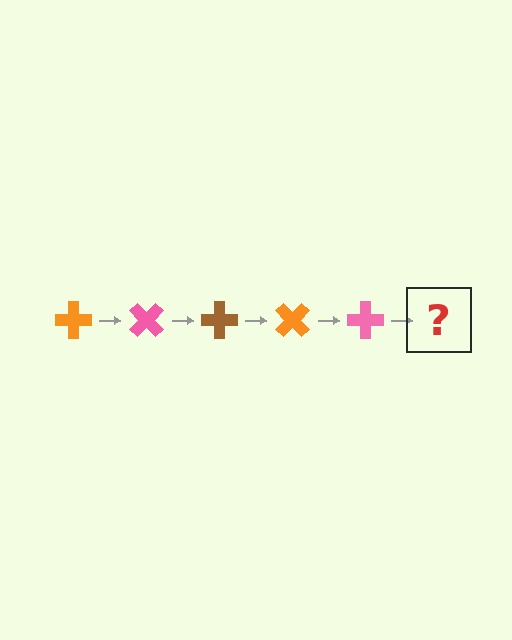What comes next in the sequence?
The next element should be a brown cross, rotated 225 degrees from the start.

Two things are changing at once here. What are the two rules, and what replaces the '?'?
The two rules are that it rotates 45 degrees each step and the color cycles through orange, pink, and brown. The '?' should be a brown cross, rotated 225 degrees from the start.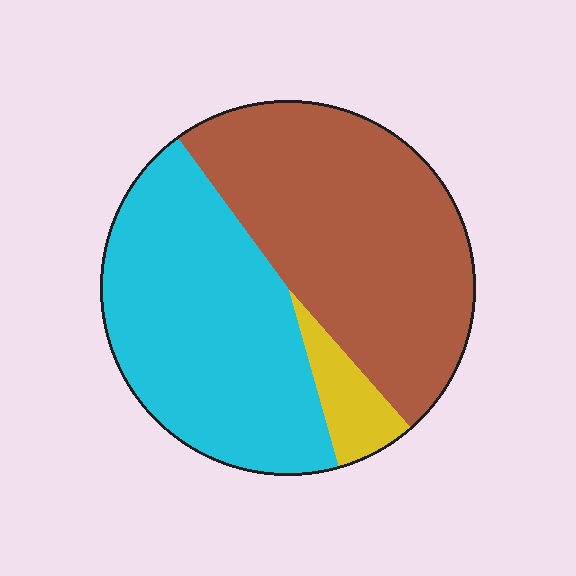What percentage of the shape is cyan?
Cyan covers about 45% of the shape.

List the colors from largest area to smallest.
From largest to smallest: brown, cyan, yellow.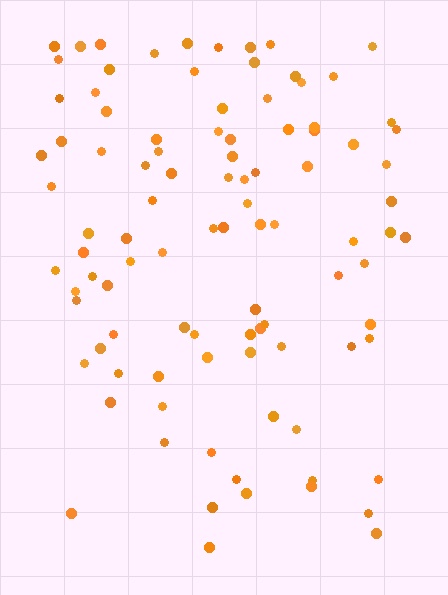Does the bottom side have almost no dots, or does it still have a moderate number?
Still a moderate number, just noticeably fewer than the top.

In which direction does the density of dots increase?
From bottom to top, with the top side densest.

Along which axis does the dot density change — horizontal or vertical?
Vertical.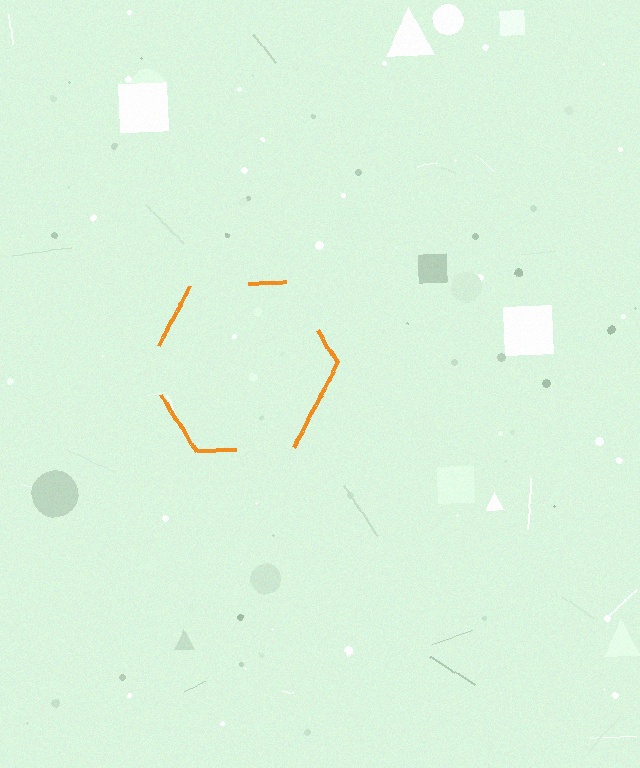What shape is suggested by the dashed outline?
The dashed outline suggests a hexagon.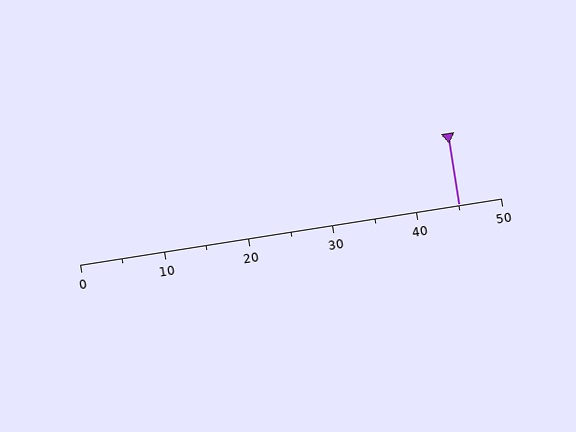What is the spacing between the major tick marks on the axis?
The major ticks are spaced 10 apart.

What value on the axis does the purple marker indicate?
The marker indicates approximately 45.